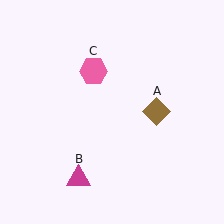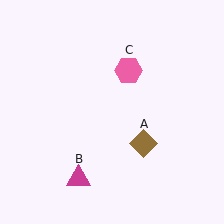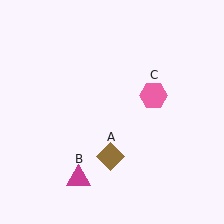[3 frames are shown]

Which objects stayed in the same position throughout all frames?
Magenta triangle (object B) remained stationary.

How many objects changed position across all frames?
2 objects changed position: brown diamond (object A), pink hexagon (object C).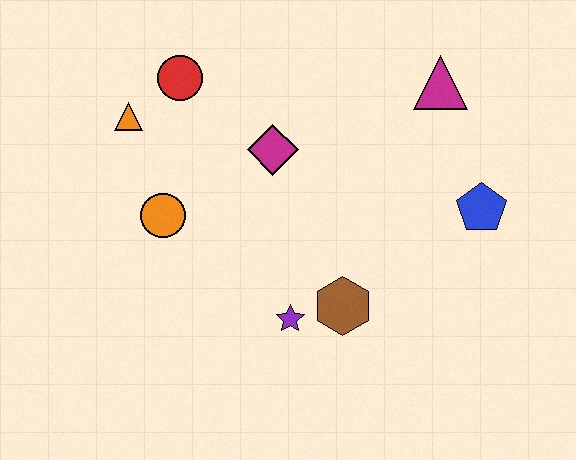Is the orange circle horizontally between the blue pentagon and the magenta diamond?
No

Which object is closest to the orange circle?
The orange triangle is closest to the orange circle.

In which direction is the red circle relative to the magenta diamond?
The red circle is to the left of the magenta diamond.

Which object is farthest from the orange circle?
The blue pentagon is farthest from the orange circle.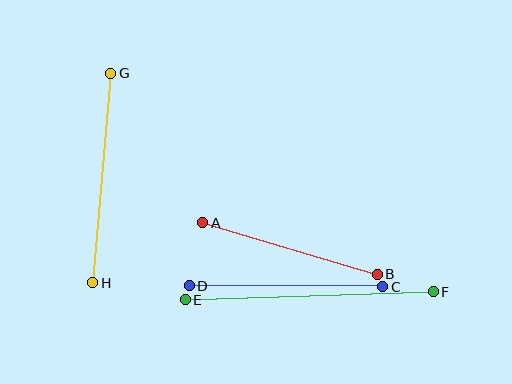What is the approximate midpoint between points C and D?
The midpoint is at approximately (286, 286) pixels.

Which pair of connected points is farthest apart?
Points E and F are farthest apart.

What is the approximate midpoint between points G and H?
The midpoint is at approximately (102, 178) pixels.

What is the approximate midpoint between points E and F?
The midpoint is at approximately (309, 296) pixels.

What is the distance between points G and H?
The distance is approximately 211 pixels.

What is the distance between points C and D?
The distance is approximately 194 pixels.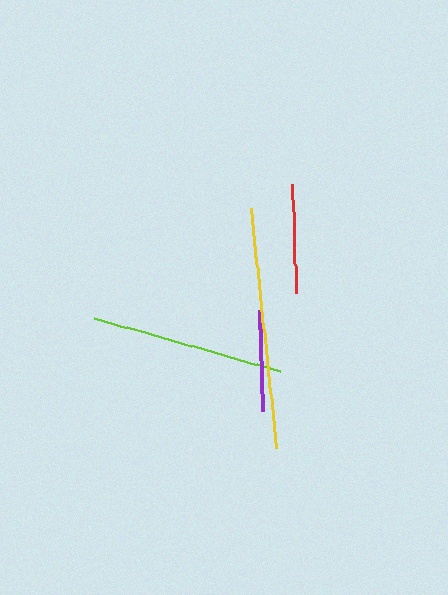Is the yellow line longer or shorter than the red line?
The yellow line is longer than the red line.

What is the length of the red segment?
The red segment is approximately 109 pixels long.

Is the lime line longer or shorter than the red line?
The lime line is longer than the red line.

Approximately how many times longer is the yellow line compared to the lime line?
The yellow line is approximately 1.2 times the length of the lime line.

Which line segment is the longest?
The yellow line is the longest at approximately 242 pixels.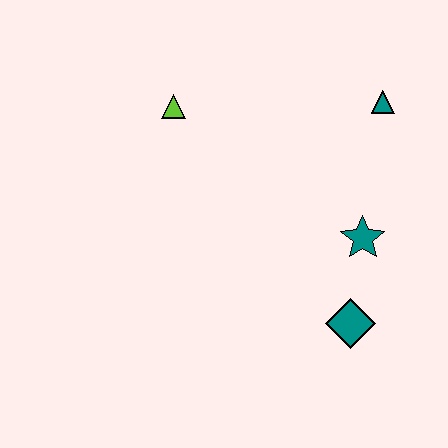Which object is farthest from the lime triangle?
The teal diamond is farthest from the lime triangle.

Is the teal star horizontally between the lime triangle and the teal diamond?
No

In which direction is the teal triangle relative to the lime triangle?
The teal triangle is to the right of the lime triangle.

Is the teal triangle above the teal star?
Yes